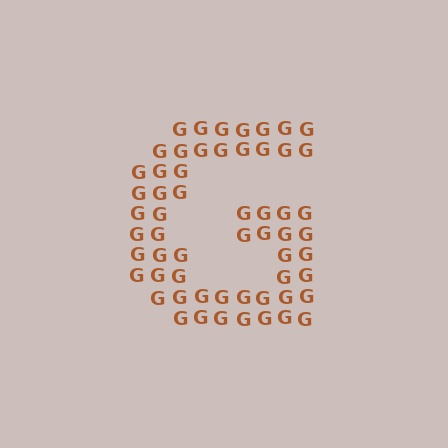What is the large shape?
The large shape is the letter G.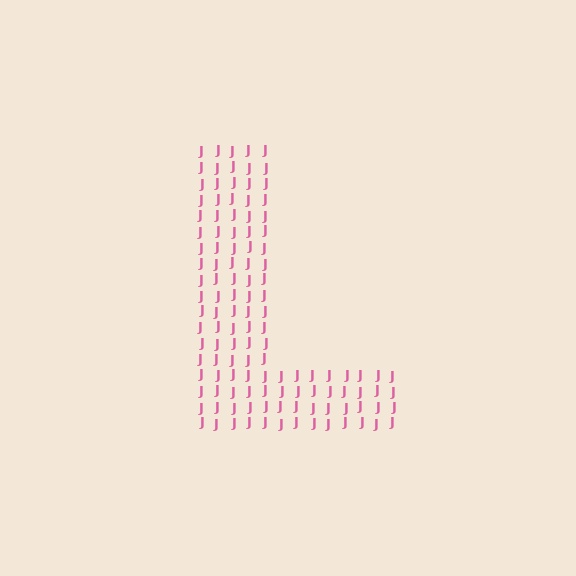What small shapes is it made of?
It is made of small letter J's.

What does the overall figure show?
The overall figure shows the letter L.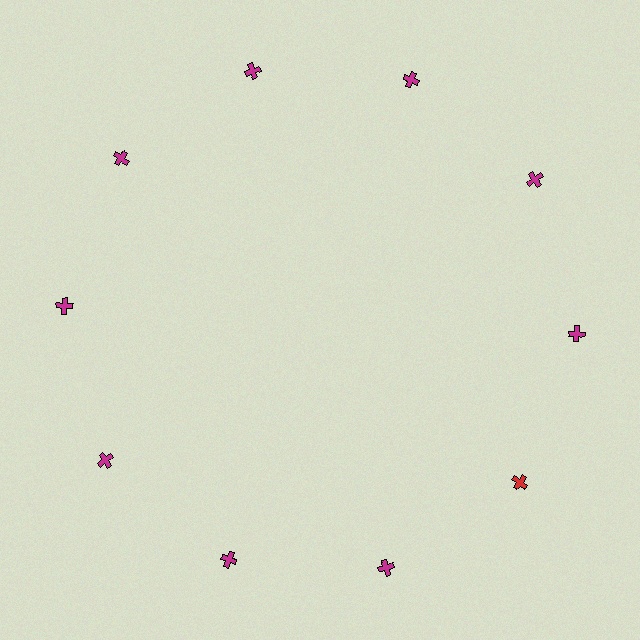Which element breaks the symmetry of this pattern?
The red cross at roughly the 4 o'clock position breaks the symmetry. All other shapes are magenta crosses.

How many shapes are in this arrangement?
There are 10 shapes arranged in a ring pattern.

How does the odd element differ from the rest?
It has a different color: red instead of magenta.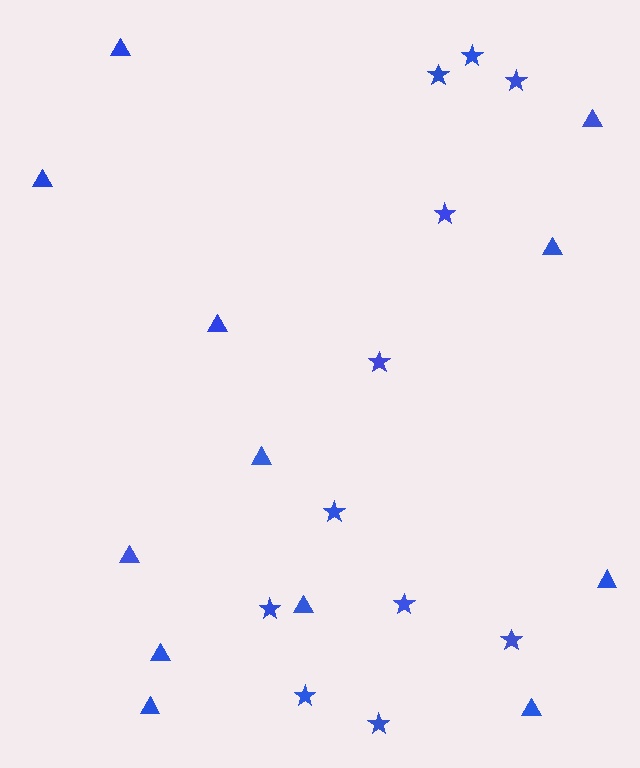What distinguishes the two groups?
There are 2 groups: one group of triangles (12) and one group of stars (11).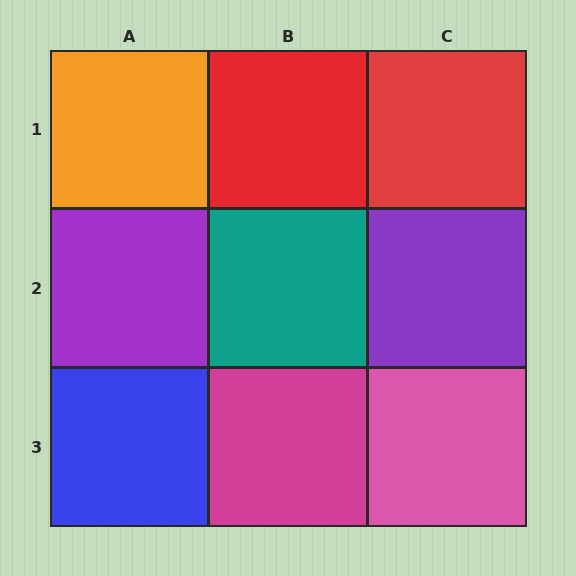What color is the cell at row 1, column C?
Red.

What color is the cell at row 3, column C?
Pink.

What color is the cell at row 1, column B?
Red.